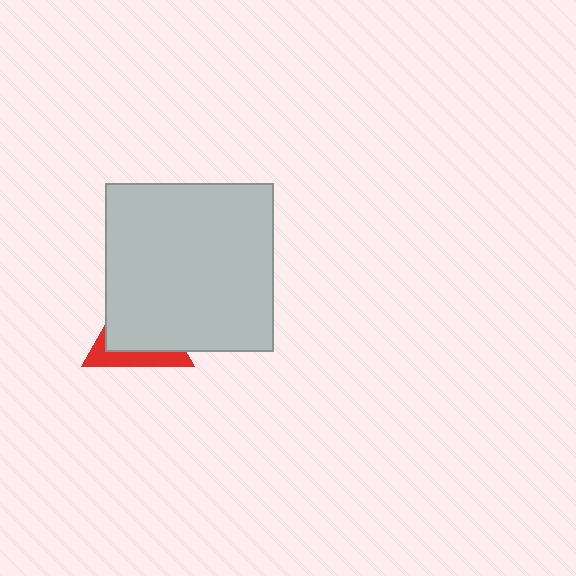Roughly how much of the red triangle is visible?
A small part of it is visible (roughly 33%).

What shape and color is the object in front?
The object in front is a light gray square.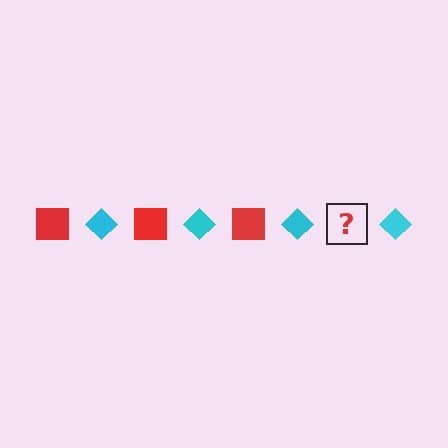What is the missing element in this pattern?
The missing element is a red square.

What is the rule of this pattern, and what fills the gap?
The rule is that the pattern alternates between red square and cyan diamond. The gap should be filled with a red square.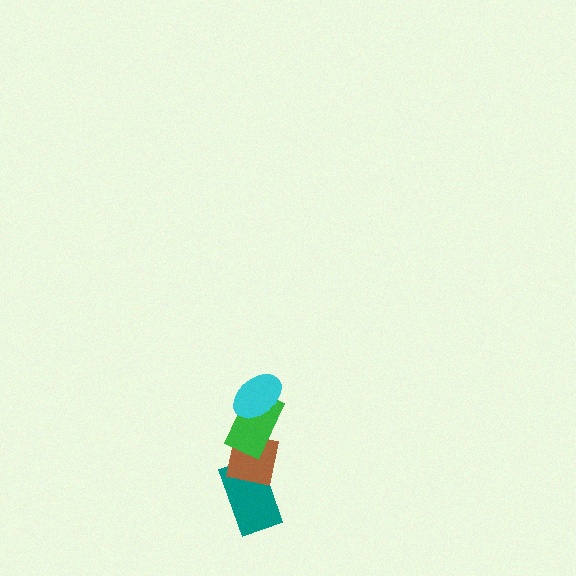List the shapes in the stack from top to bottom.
From top to bottom: the cyan ellipse, the green rectangle, the brown square, the teal rectangle.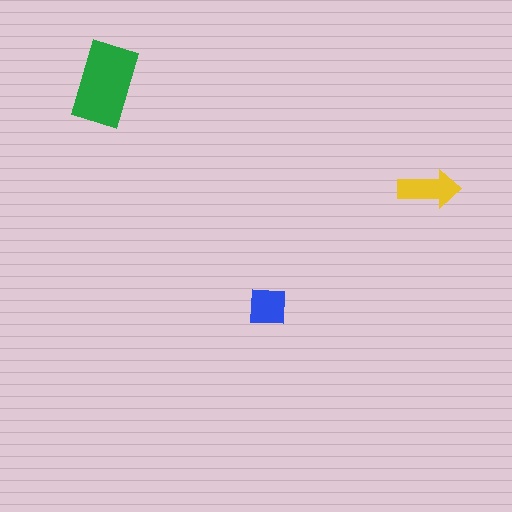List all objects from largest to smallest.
The green rectangle, the yellow arrow, the blue square.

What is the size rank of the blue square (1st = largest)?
3rd.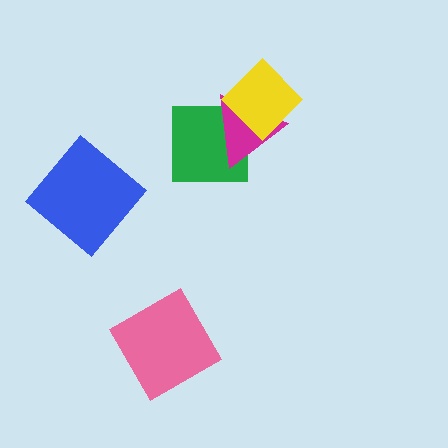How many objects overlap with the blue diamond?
0 objects overlap with the blue diamond.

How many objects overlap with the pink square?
0 objects overlap with the pink square.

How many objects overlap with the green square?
2 objects overlap with the green square.